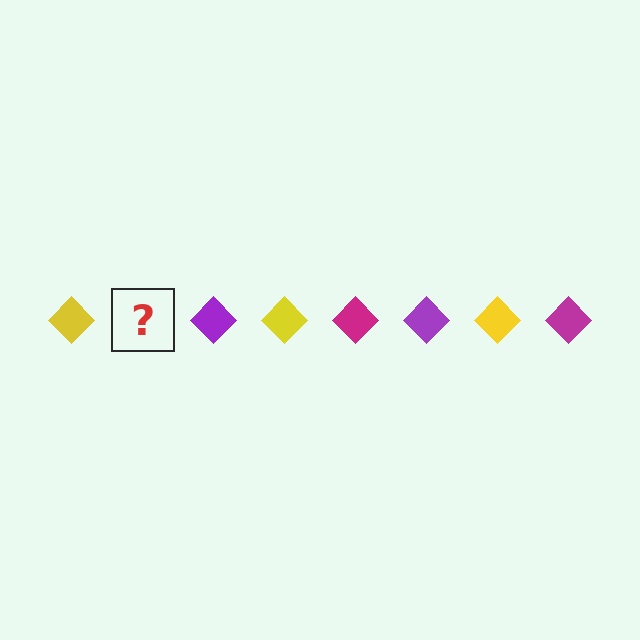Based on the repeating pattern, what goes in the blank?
The blank should be a magenta diamond.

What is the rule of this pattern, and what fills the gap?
The rule is that the pattern cycles through yellow, magenta, purple diamonds. The gap should be filled with a magenta diamond.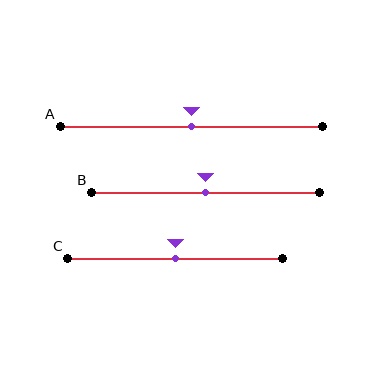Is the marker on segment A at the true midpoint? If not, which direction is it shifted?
Yes, the marker on segment A is at the true midpoint.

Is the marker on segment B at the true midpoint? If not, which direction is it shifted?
Yes, the marker on segment B is at the true midpoint.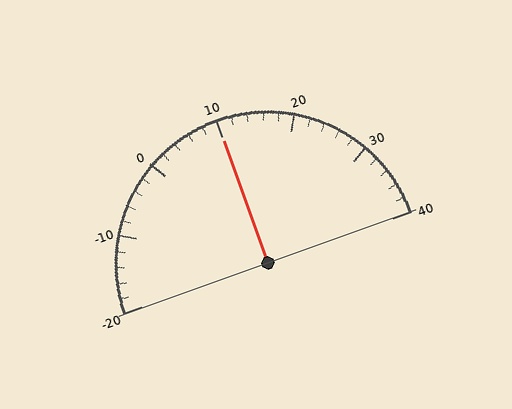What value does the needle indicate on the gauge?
The needle indicates approximately 10.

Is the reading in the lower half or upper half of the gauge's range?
The reading is in the upper half of the range (-20 to 40).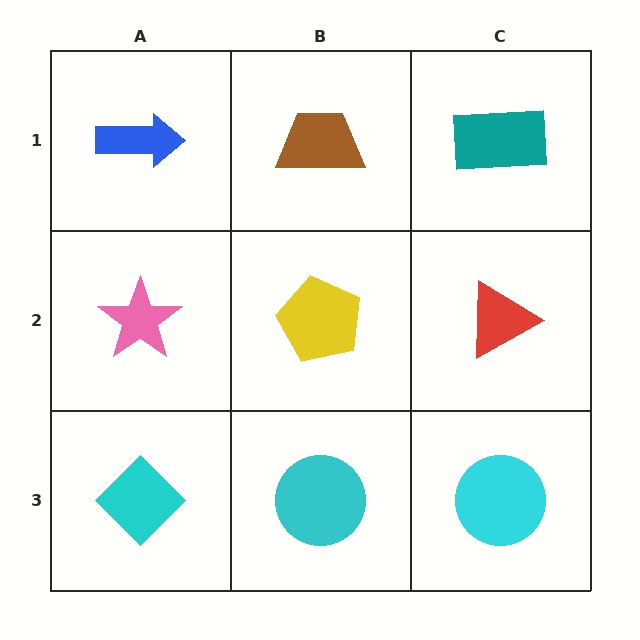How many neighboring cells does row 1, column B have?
3.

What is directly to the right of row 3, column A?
A cyan circle.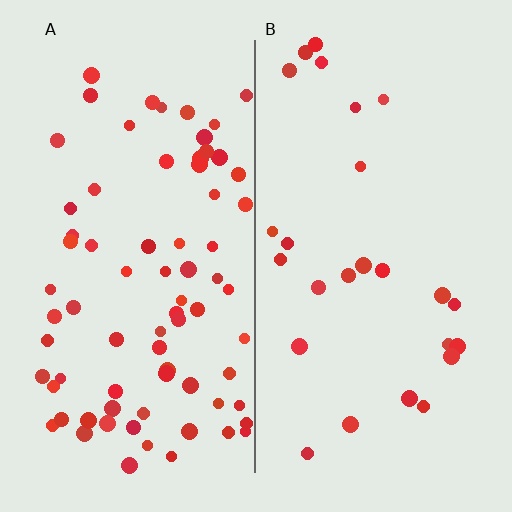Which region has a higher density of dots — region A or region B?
A (the left).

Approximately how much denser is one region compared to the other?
Approximately 2.9× — region A over region B.